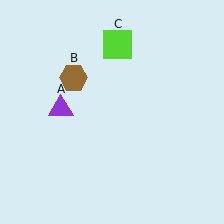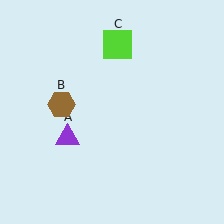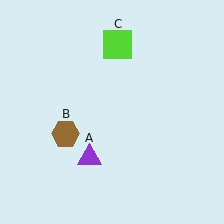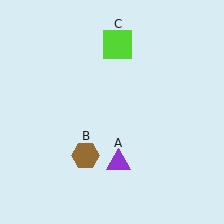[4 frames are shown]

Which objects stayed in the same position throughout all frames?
Lime square (object C) remained stationary.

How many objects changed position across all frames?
2 objects changed position: purple triangle (object A), brown hexagon (object B).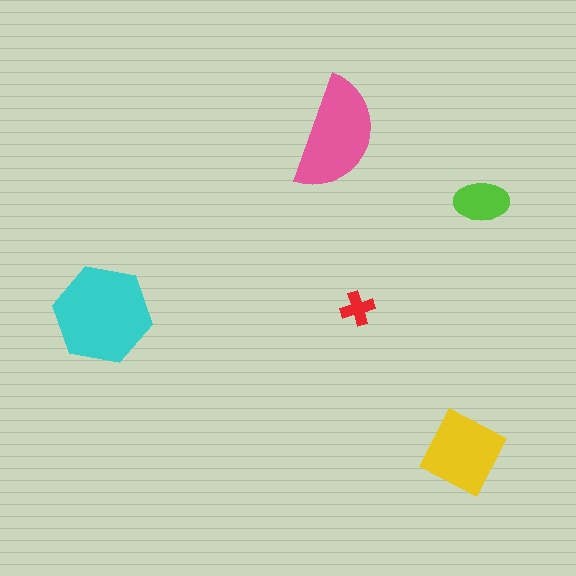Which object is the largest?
The cyan hexagon.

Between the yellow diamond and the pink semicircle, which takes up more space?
The pink semicircle.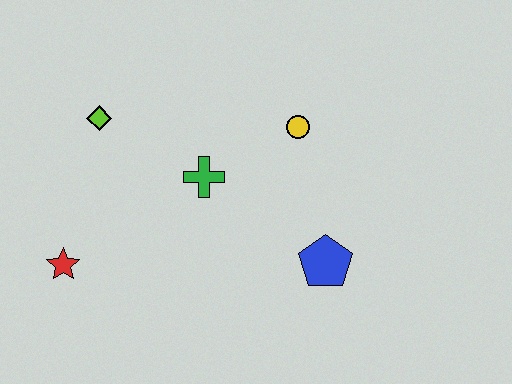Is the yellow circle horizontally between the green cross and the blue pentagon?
Yes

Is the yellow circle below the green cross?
No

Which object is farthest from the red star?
The yellow circle is farthest from the red star.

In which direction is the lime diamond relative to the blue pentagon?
The lime diamond is to the left of the blue pentagon.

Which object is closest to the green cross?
The yellow circle is closest to the green cross.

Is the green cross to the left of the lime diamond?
No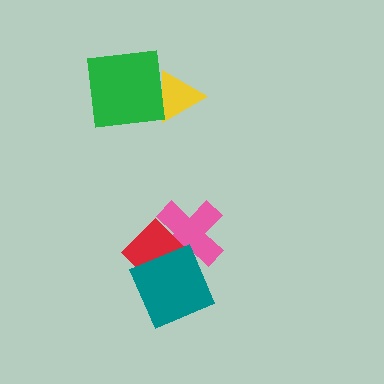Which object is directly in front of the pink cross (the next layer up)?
The red diamond is directly in front of the pink cross.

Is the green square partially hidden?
No, no other shape covers it.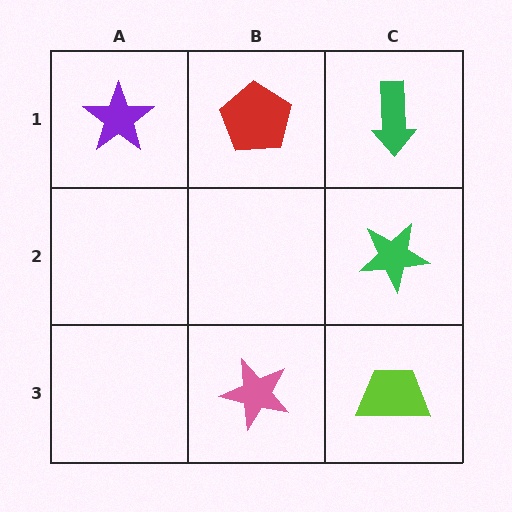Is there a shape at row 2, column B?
No, that cell is empty.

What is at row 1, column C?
A green arrow.